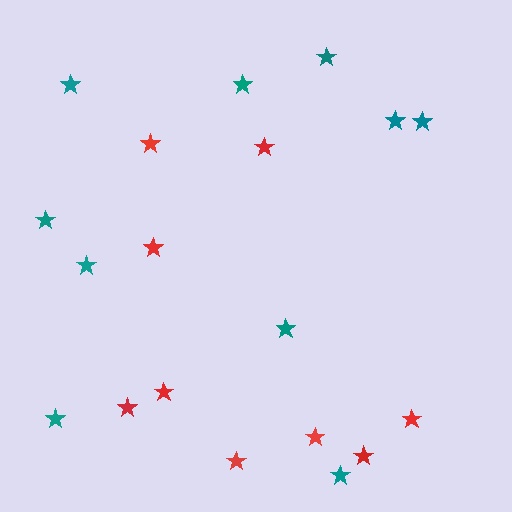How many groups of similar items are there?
There are 2 groups: one group of teal stars (10) and one group of red stars (9).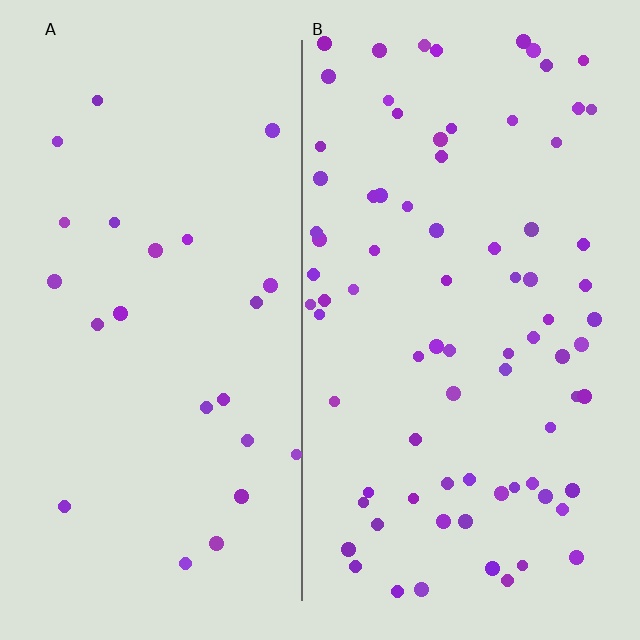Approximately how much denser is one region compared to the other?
Approximately 3.2× — region B over region A.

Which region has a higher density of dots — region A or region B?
B (the right).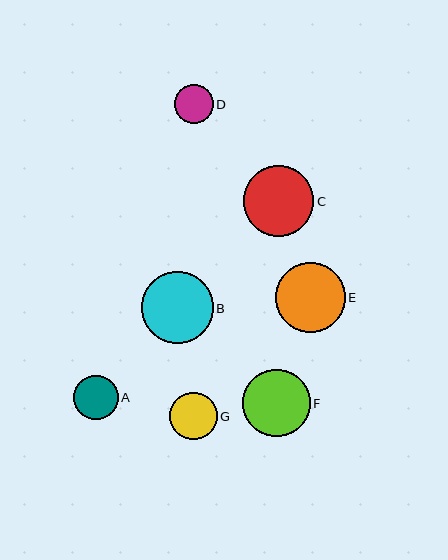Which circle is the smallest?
Circle D is the smallest with a size of approximately 39 pixels.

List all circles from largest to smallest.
From largest to smallest: B, C, E, F, G, A, D.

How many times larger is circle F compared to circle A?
Circle F is approximately 1.5 times the size of circle A.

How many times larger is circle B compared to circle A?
Circle B is approximately 1.6 times the size of circle A.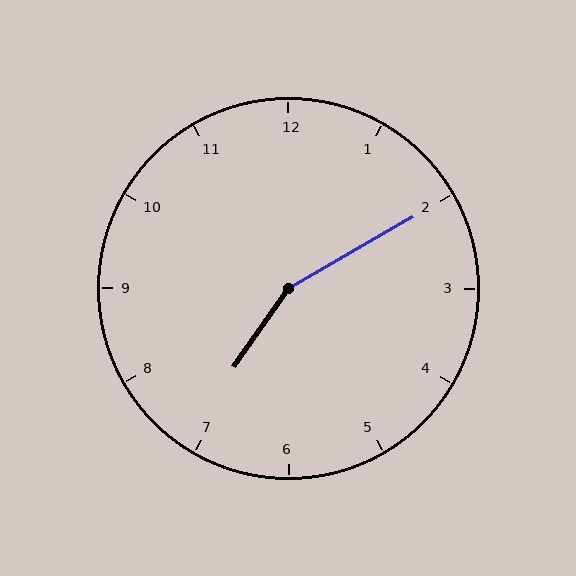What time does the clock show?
7:10.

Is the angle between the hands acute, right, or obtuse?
It is obtuse.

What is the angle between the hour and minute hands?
Approximately 155 degrees.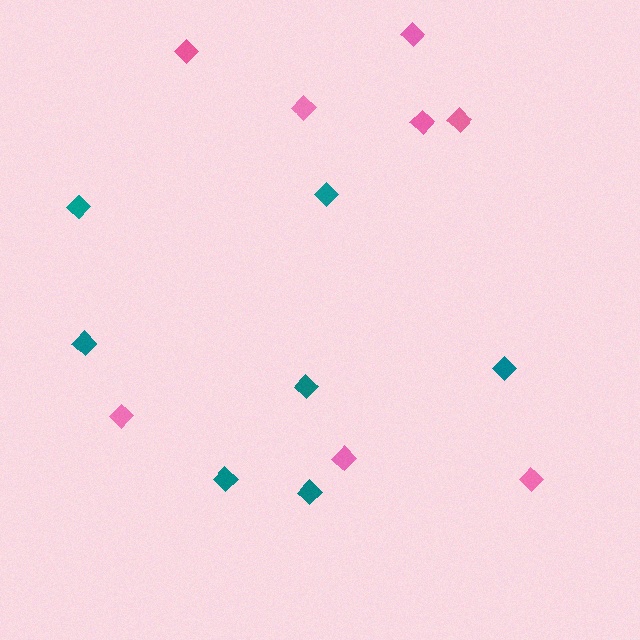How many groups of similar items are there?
There are 2 groups: one group of pink diamonds (8) and one group of teal diamonds (7).